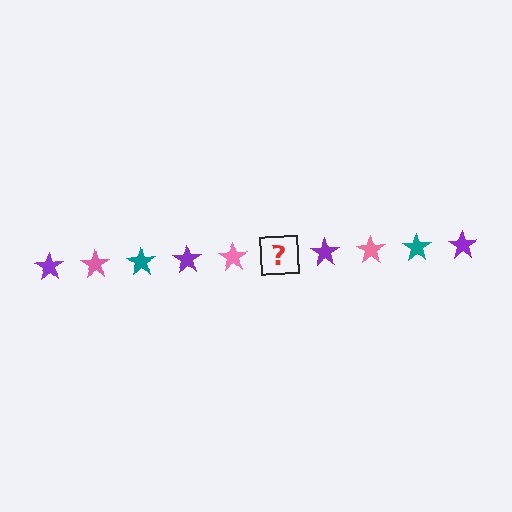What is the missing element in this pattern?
The missing element is a teal star.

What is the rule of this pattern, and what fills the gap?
The rule is that the pattern cycles through purple, pink, teal stars. The gap should be filled with a teal star.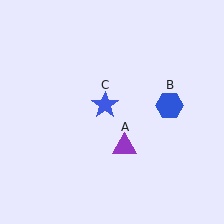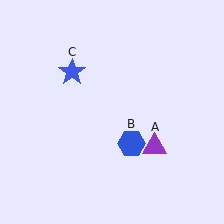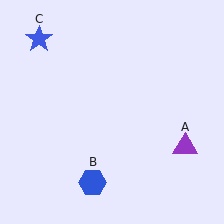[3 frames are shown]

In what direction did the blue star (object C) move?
The blue star (object C) moved up and to the left.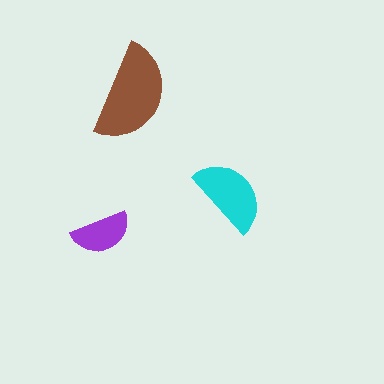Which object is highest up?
The brown semicircle is topmost.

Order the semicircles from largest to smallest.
the brown one, the cyan one, the purple one.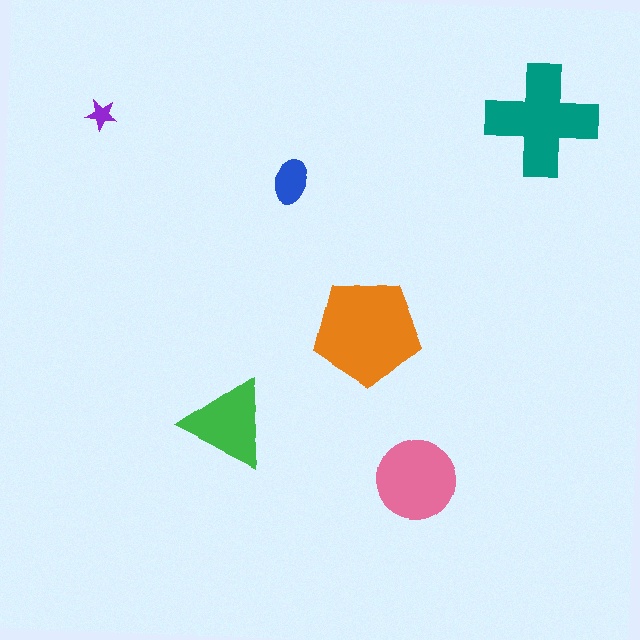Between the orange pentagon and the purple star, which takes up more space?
The orange pentagon.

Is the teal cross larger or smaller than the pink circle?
Larger.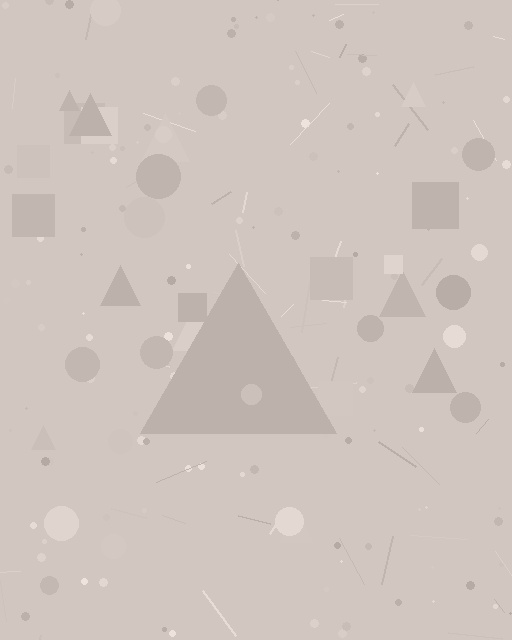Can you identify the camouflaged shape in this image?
The camouflaged shape is a triangle.